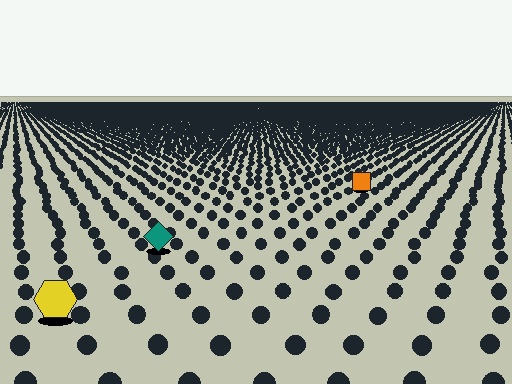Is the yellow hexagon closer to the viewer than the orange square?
Yes. The yellow hexagon is closer — you can tell from the texture gradient: the ground texture is coarser near it.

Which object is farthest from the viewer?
The orange square is farthest from the viewer. It appears smaller and the ground texture around it is denser.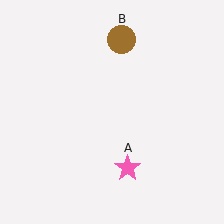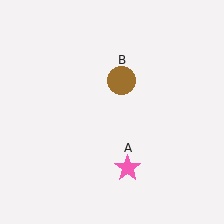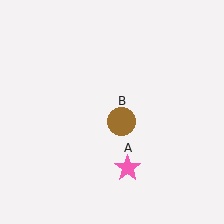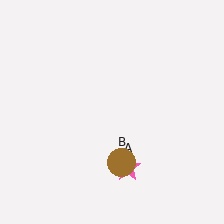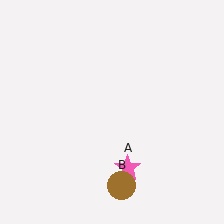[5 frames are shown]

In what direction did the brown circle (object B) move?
The brown circle (object B) moved down.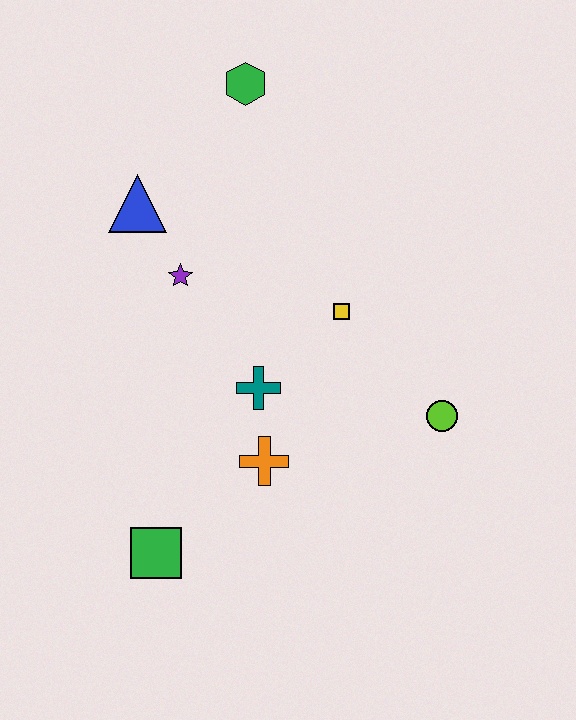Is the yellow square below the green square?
No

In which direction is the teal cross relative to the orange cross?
The teal cross is above the orange cross.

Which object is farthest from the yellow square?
The green square is farthest from the yellow square.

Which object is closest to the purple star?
The blue triangle is closest to the purple star.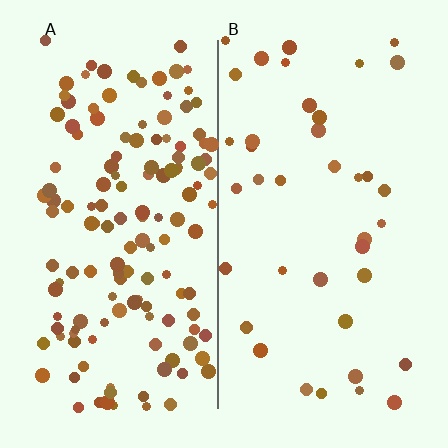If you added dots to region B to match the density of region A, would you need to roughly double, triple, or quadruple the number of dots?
Approximately quadruple.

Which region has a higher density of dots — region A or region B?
A (the left).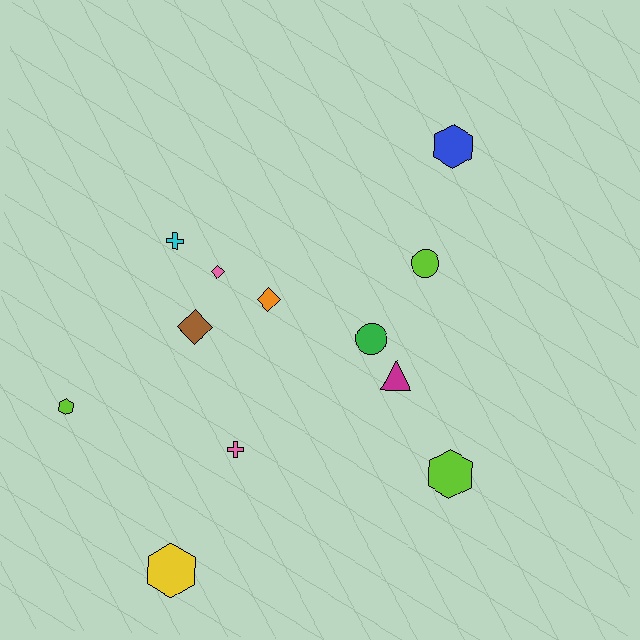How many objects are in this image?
There are 12 objects.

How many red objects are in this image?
There are no red objects.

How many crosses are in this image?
There are 2 crosses.